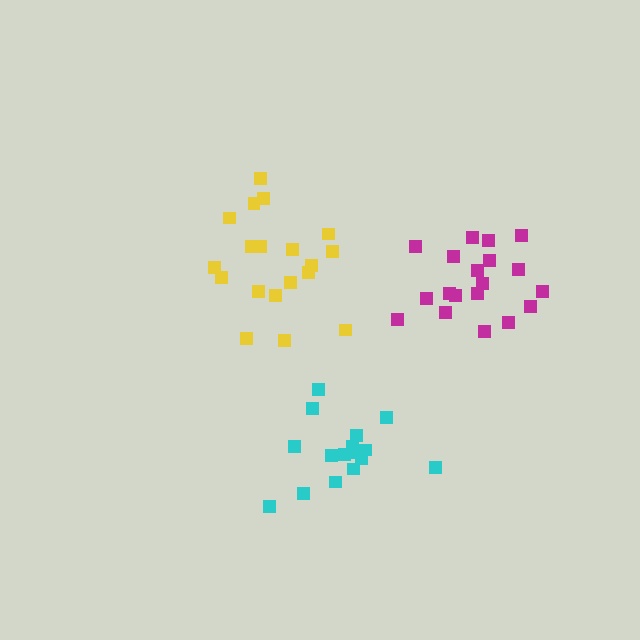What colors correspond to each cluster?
The clusters are colored: magenta, cyan, yellow.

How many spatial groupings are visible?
There are 3 spatial groupings.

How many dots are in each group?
Group 1: 19 dots, Group 2: 16 dots, Group 3: 19 dots (54 total).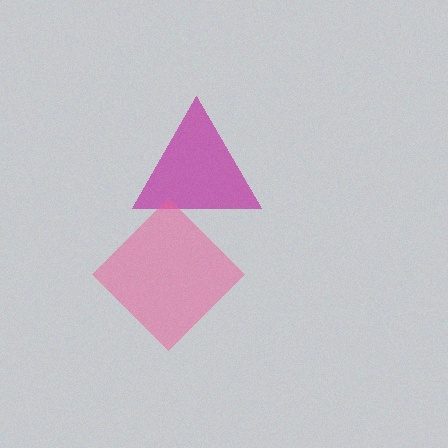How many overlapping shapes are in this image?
There are 2 overlapping shapes in the image.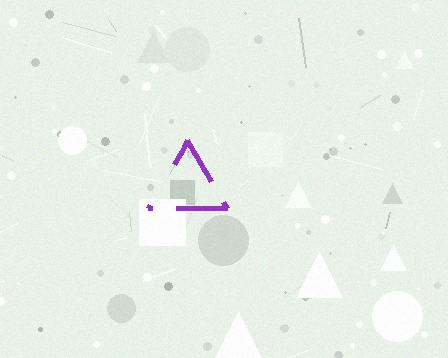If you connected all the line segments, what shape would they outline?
They would outline a triangle.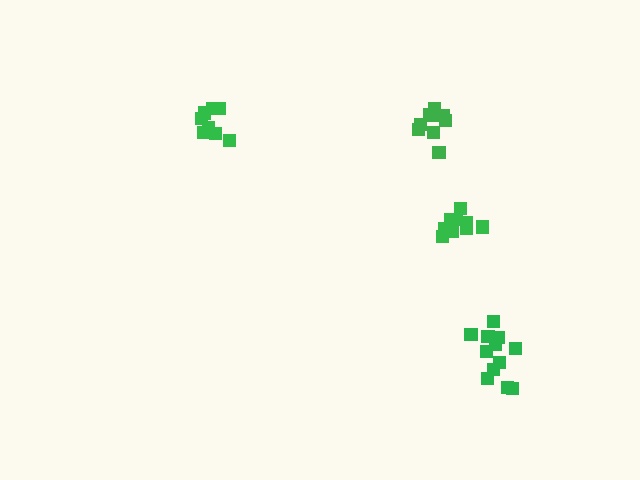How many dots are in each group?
Group 1: 8 dots, Group 2: 8 dots, Group 3: 12 dots, Group 4: 9 dots (37 total).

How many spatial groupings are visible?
There are 4 spatial groupings.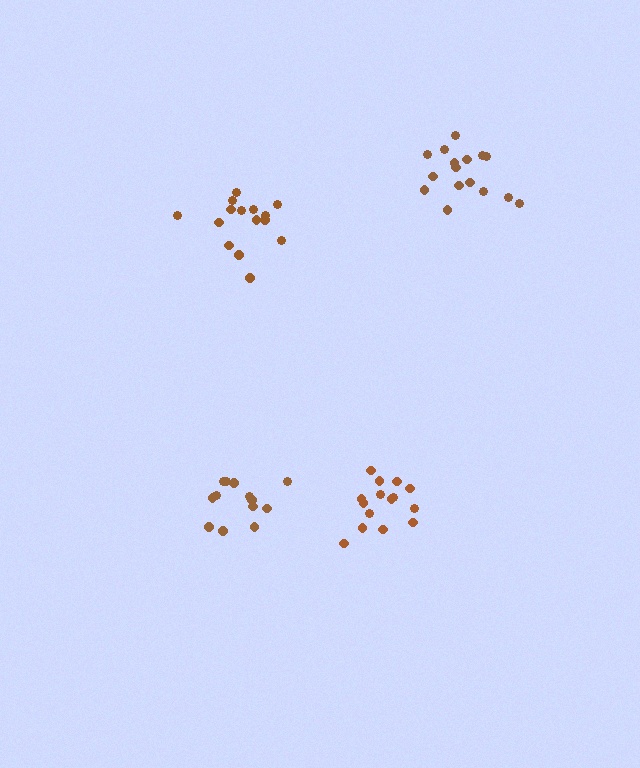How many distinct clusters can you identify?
There are 4 distinct clusters.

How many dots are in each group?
Group 1: 15 dots, Group 2: 15 dots, Group 3: 13 dots, Group 4: 16 dots (59 total).